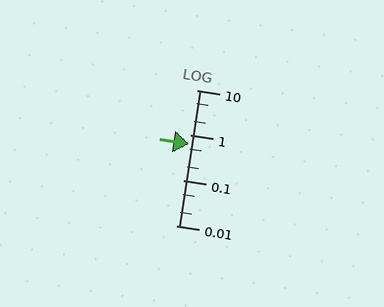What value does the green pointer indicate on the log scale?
The pointer indicates approximately 0.63.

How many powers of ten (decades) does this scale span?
The scale spans 3 decades, from 0.01 to 10.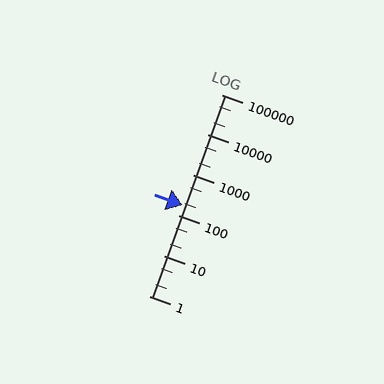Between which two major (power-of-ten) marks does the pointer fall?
The pointer is between 100 and 1000.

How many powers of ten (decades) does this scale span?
The scale spans 5 decades, from 1 to 100000.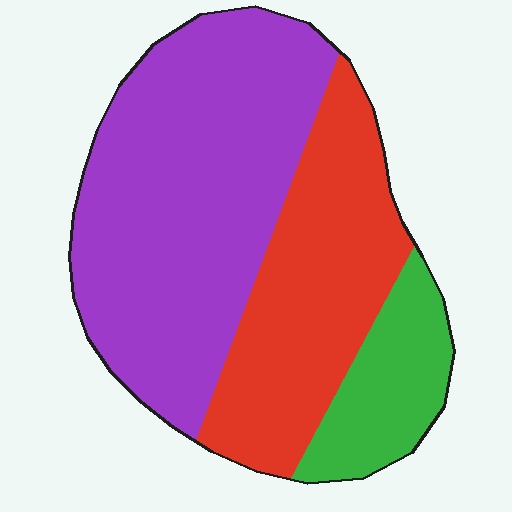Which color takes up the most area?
Purple, at roughly 55%.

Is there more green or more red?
Red.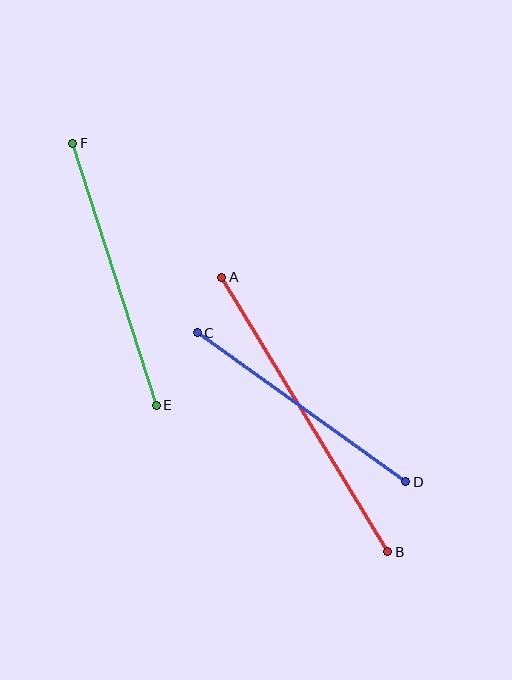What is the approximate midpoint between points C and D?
The midpoint is at approximately (302, 407) pixels.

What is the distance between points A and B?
The distance is approximately 321 pixels.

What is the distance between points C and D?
The distance is approximately 257 pixels.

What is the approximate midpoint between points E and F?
The midpoint is at approximately (115, 274) pixels.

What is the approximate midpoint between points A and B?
The midpoint is at approximately (305, 414) pixels.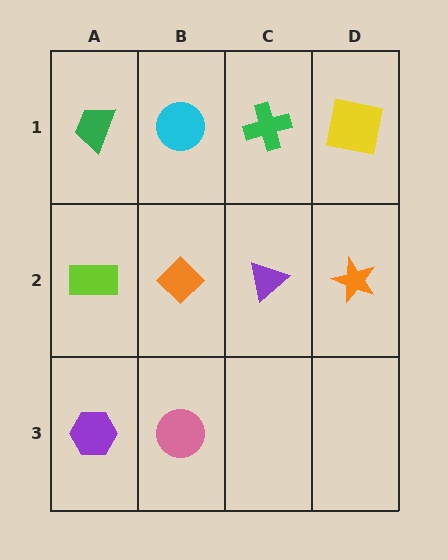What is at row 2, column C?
A purple triangle.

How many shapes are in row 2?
4 shapes.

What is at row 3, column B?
A pink circle.